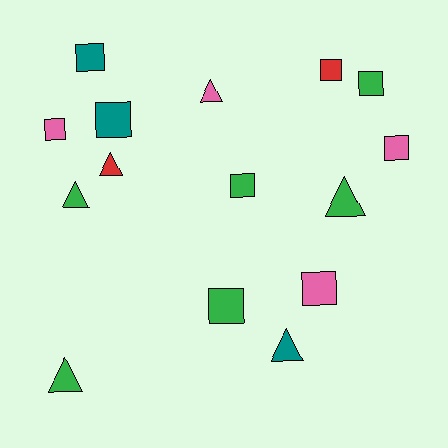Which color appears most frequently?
Green, with 6 objects.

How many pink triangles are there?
There is 1 pink triangle.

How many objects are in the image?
There are 15 objects.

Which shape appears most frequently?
Square, with 9 objects.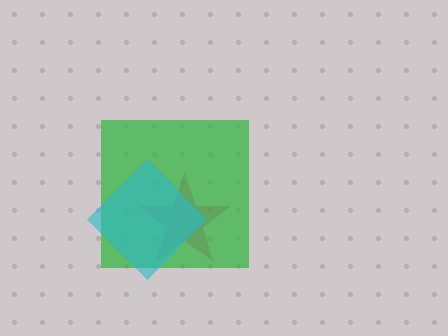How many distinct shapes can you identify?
There are 3 distinct shapes: a magenta star, a green square, a cyan diamond.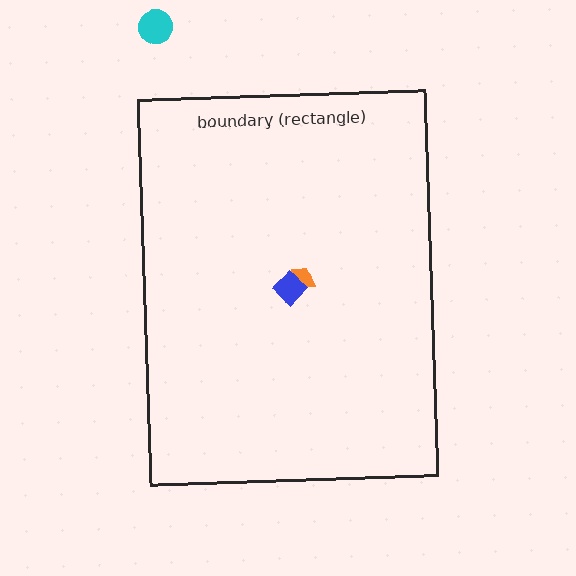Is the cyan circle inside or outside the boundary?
Outside.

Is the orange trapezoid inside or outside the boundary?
Inside.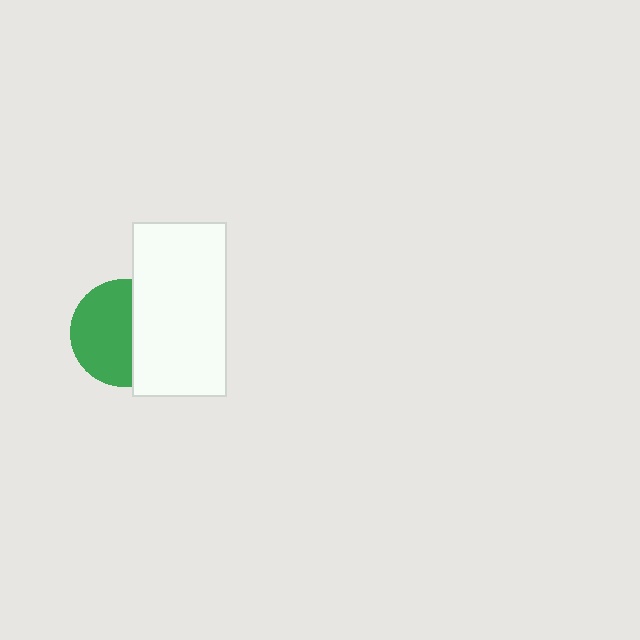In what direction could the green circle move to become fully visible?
The green circle could move left. That would shift it out from behind the white rectangle entirely.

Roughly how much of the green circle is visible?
About half of it is visible (roughly 58%).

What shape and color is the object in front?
The object in front is a white rectangle.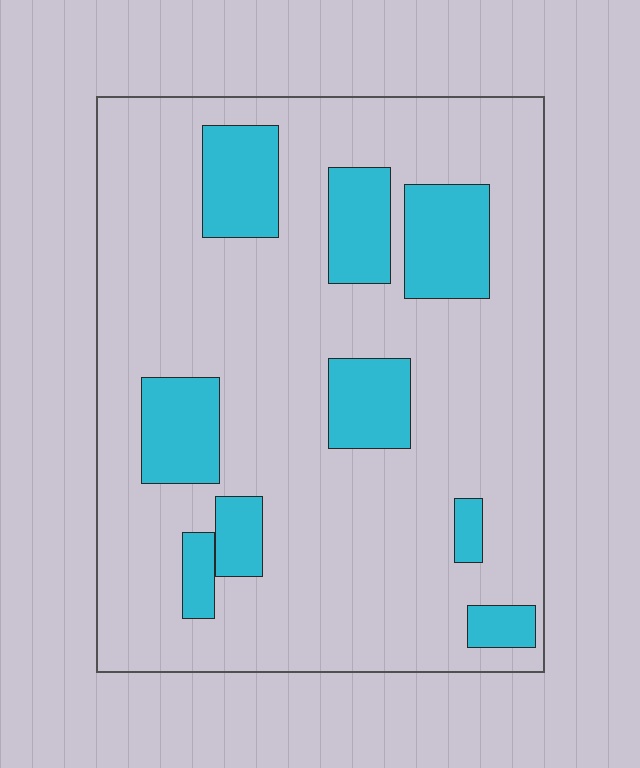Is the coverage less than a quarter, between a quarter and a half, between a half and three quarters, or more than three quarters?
Less than a quarter.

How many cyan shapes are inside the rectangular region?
9.